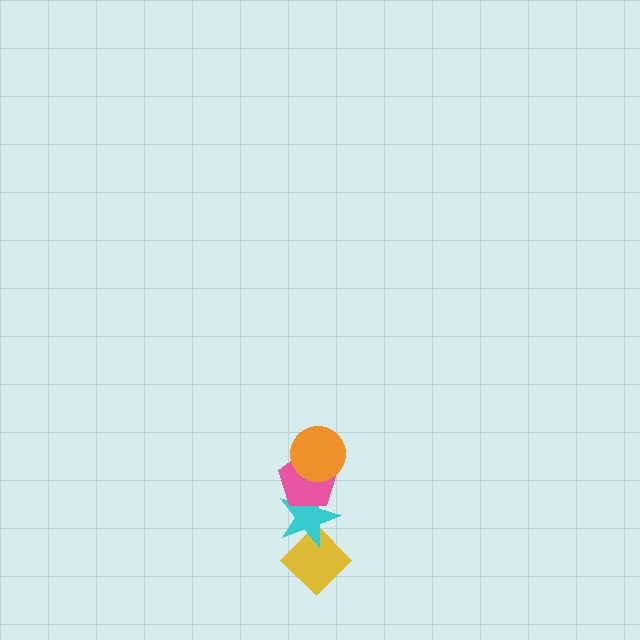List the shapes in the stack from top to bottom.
From top to bottom: the orange circle, the pink pentagon, the cyan star, the yellow diamond.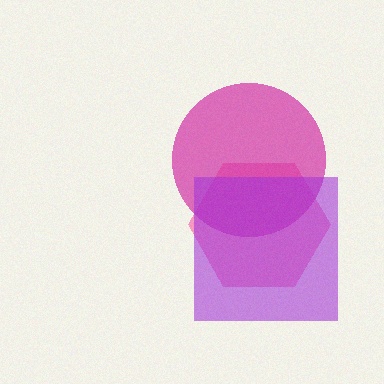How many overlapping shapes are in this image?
There are 3 overlapping shapes in the image.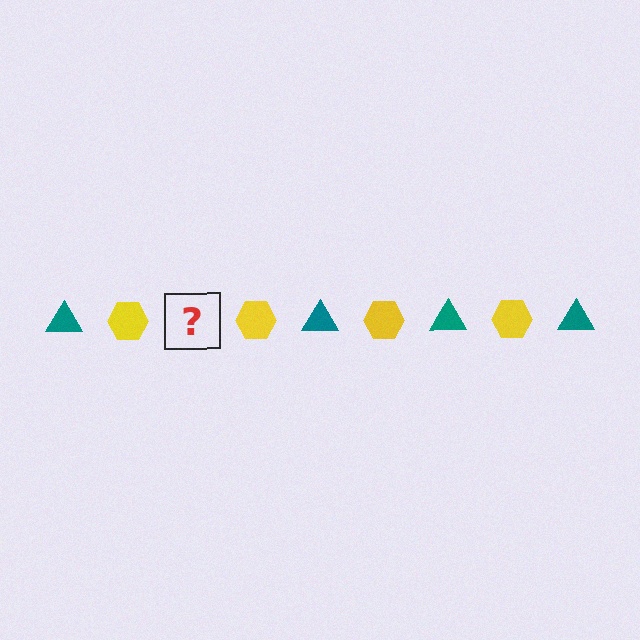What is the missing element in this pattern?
The missing element is a teal triangle.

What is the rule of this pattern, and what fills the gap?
The rule is that the pattern alternates between teal triangle and yellow hexagon. The gap should be filled with a teal triangle.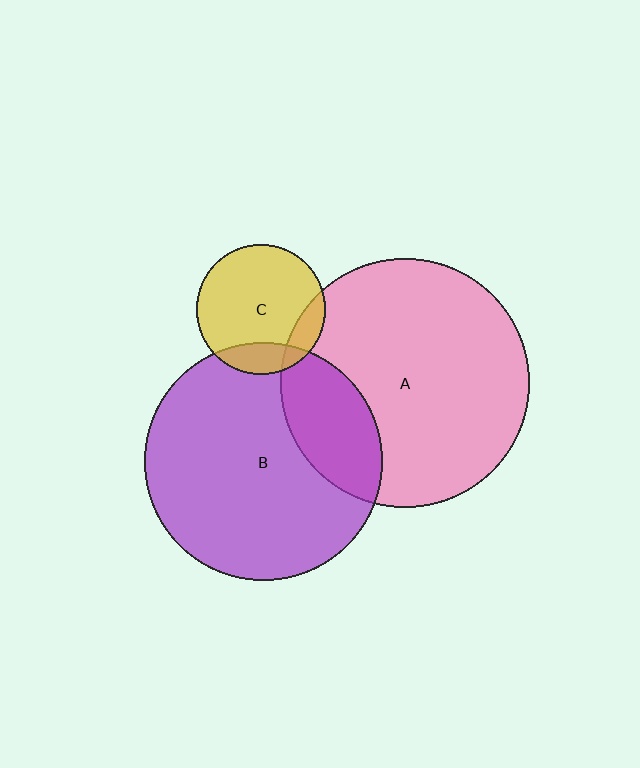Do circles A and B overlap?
Yes.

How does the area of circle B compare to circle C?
Approximately 3.4 times.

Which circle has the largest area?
Circle A (pink).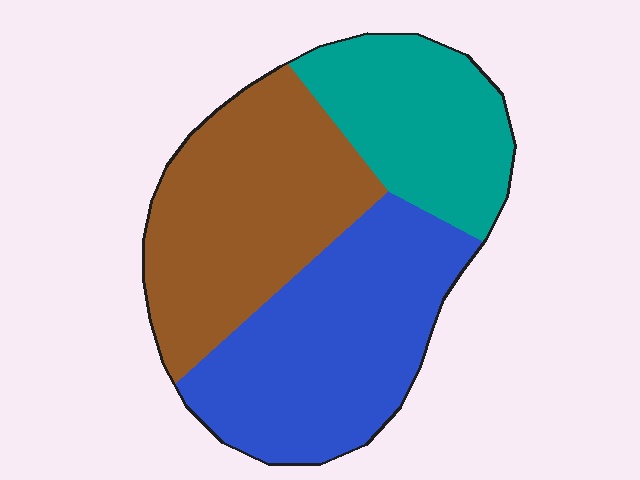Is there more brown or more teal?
Brown.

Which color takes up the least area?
Teal, at roughly 25%.